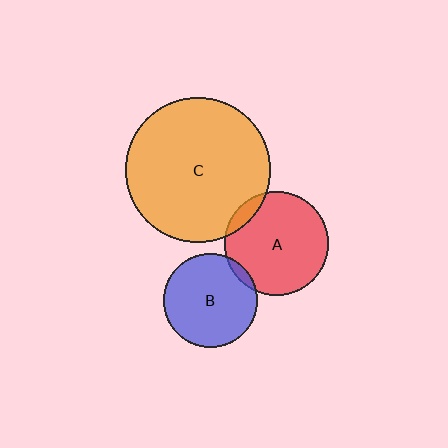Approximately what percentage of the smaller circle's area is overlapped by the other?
Approximately 10%.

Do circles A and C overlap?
Yes.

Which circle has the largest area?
Circle C (orange).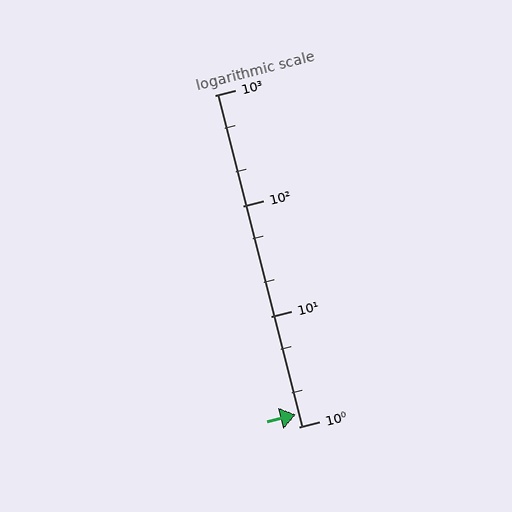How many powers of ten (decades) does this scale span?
The scale spans 3 decades, from 1 to 1000.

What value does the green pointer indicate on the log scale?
The pointer indicates approximately 1.3.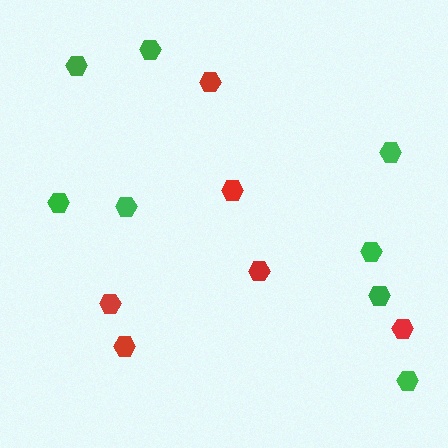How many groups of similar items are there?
There are 2 groups: one group of red hexagons (6) and one group of green hexagons (8).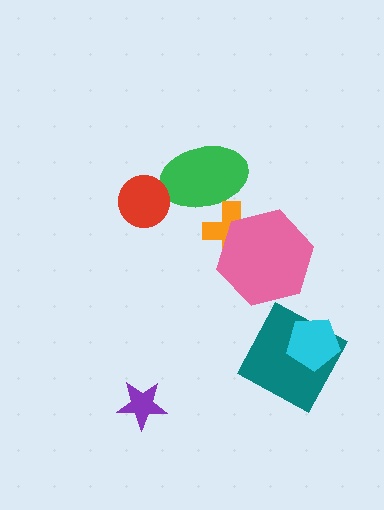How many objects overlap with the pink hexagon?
1 object overlaps with the pink hexagon.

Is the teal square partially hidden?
Yes, it is partially covered by another shape.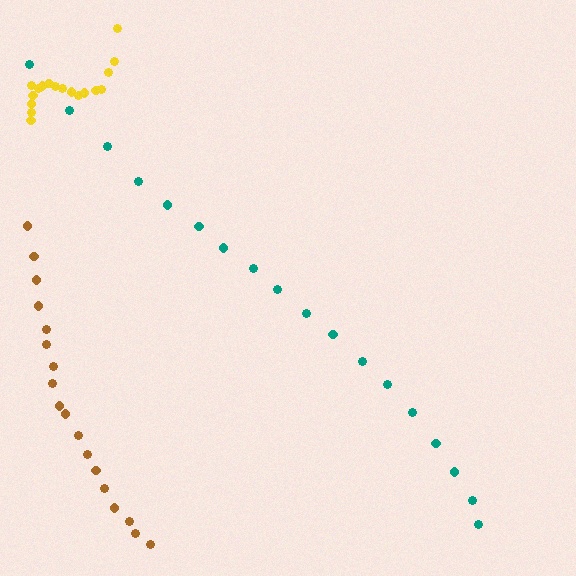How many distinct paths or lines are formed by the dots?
There are 3 distinct paths.